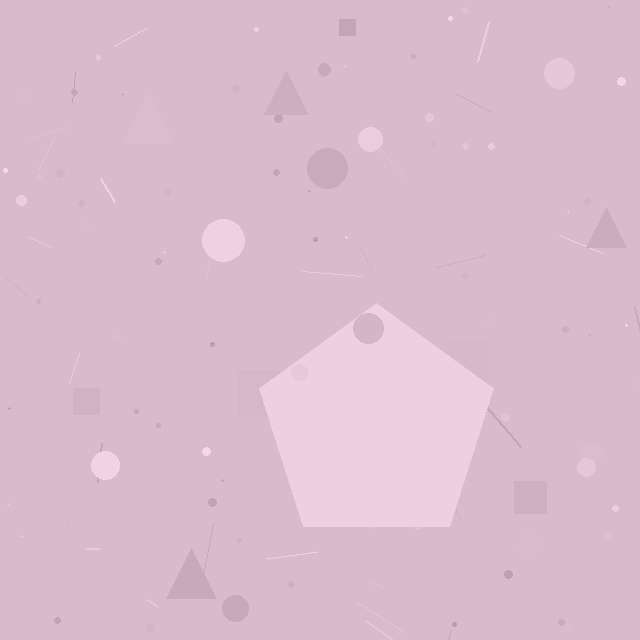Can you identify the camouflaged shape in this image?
The camouflaged shape is a pentagon.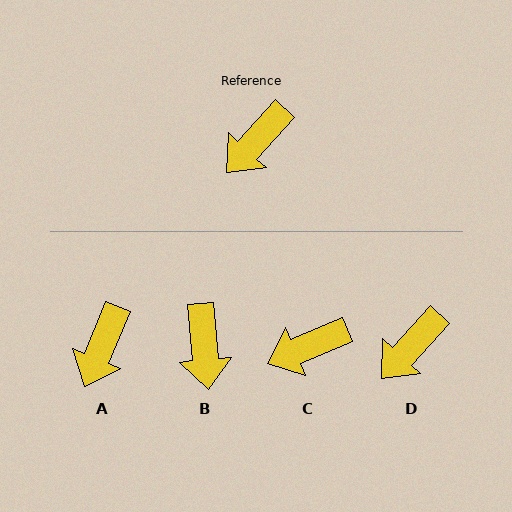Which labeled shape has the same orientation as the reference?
D.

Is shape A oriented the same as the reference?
No, it is off by about 20 degrees.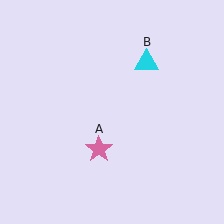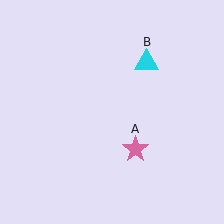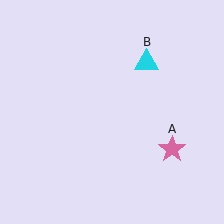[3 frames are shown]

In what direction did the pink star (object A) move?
The pink star (object A) moved right.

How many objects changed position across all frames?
1 object changed position: pink star (object A).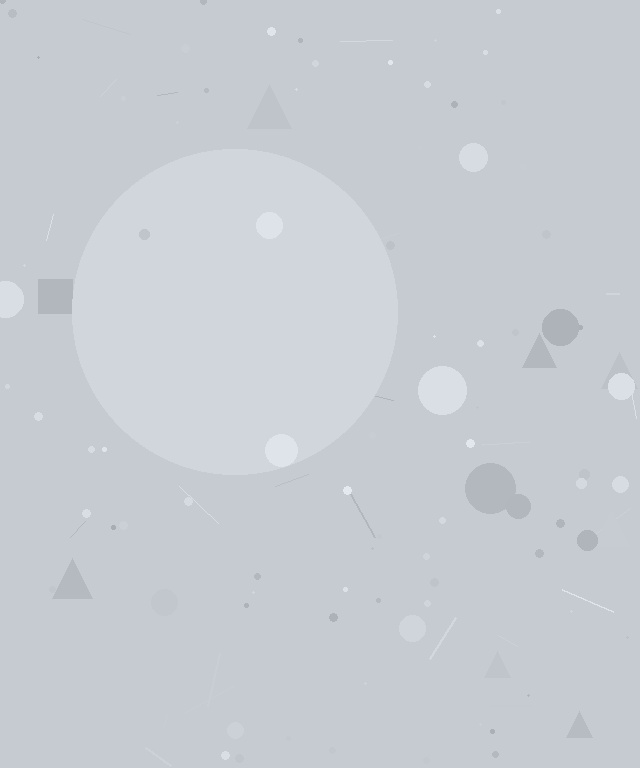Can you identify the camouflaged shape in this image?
The camouflaged shape is a circle.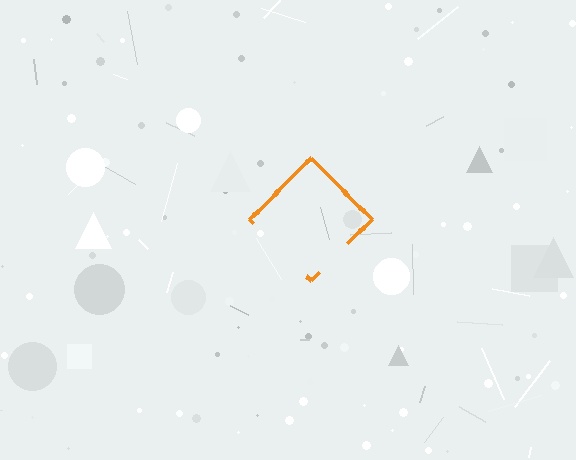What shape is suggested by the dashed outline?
The dashed outline suggests a diamond.